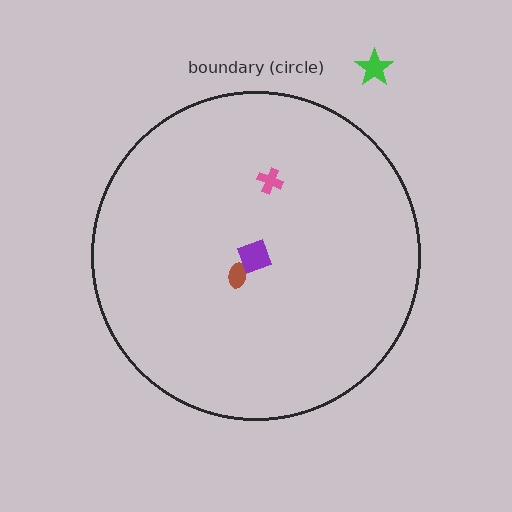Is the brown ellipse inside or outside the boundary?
Inside.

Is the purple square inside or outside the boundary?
Inside.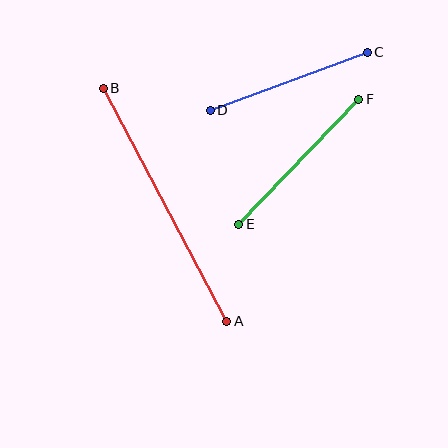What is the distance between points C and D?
The distance is approximately 167 pixels.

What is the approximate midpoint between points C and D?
The midpoint is at approximately (289, 81) pixels.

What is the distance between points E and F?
The distance is approximately 173 pixels.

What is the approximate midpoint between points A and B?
The midpoint is at approximately (165, 205) pixels.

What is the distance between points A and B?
The distance is approximately 263 pixels.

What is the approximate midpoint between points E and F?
The midpoint is at approximately (299, 162) pixels.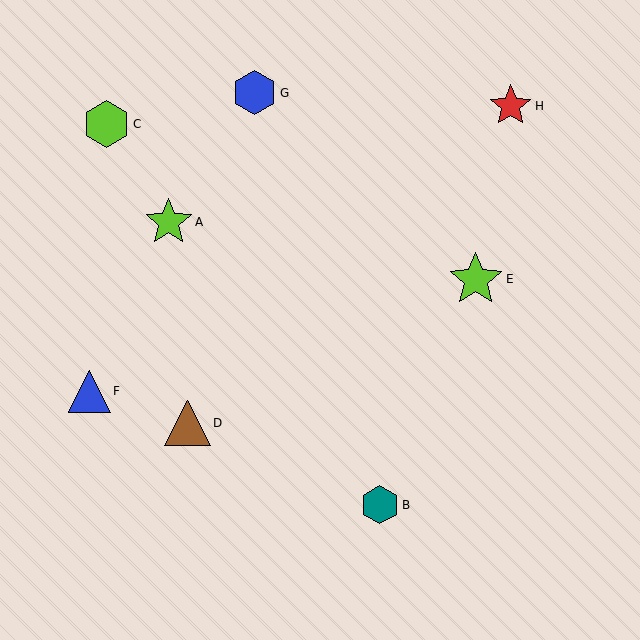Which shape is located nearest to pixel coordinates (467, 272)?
The lime star (labeled E) at (476, 279) is nearest to that location.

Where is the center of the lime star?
The center of the lime star is at (169, 222).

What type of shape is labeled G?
Shape G is a blue hexagon.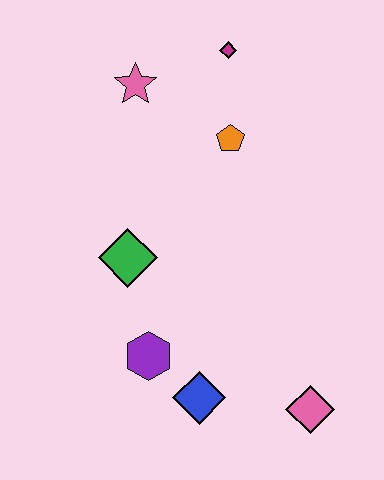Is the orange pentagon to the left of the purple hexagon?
No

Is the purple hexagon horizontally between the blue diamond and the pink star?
Yes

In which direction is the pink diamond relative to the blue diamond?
The pink diamond is to the right of the blue diamond.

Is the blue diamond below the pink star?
Yes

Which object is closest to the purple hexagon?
The blue diamond is closest to the purple hexagon.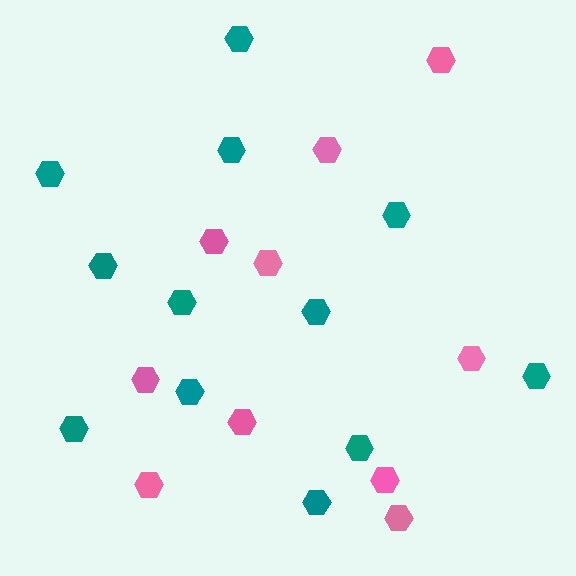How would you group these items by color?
There are 2 groups: one group of pink hexagons (10) and one group of teal hexagons (12).